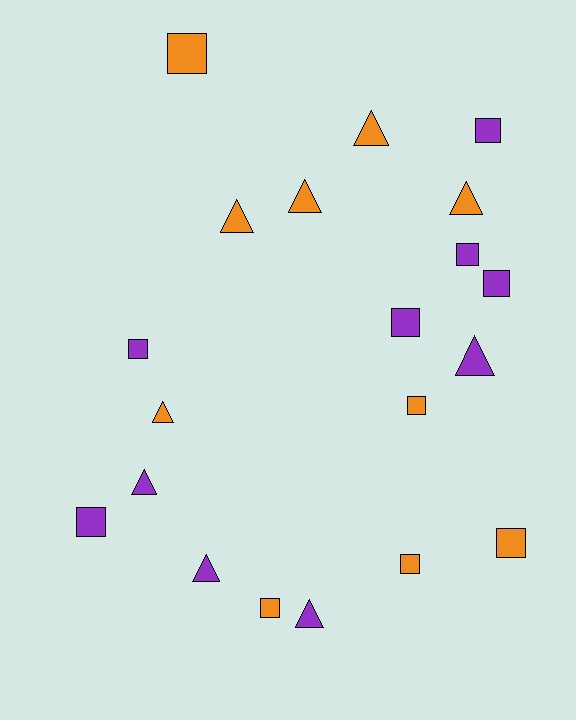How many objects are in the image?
There are 20 objects.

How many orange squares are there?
There are 5 orange squares.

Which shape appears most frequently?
Square, with 11 objects.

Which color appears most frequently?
Orange, with 10 objects.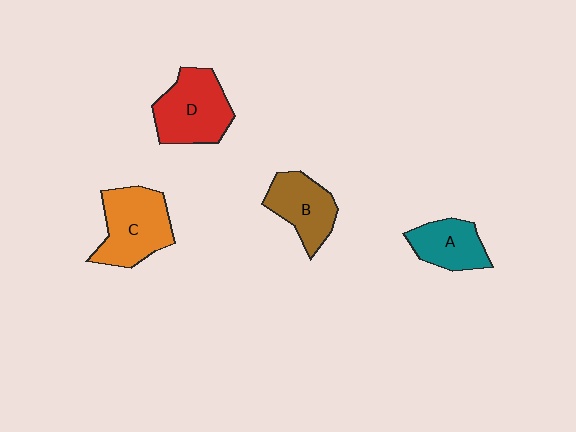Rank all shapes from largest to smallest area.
From largest to smallest: C (orange), D (red), B (brown), A (teal).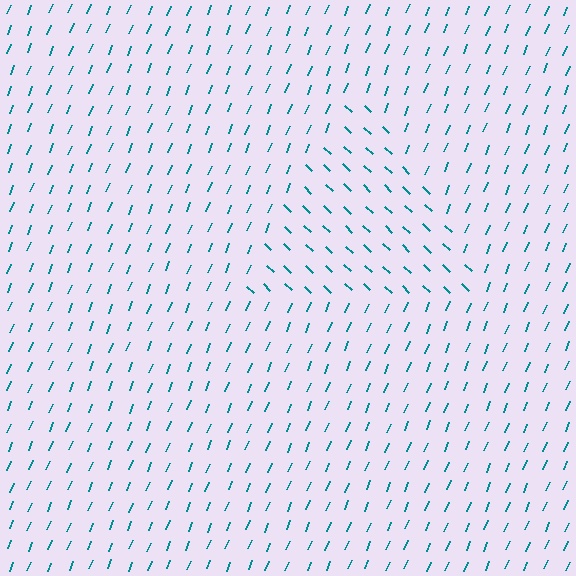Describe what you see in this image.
The image is filled with small teal line segments. A triangle region in the image has lines oriented differently from the surrounding lines, creating a visible texture boundary.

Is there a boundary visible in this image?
Yes, there is a texture boundary formed by a change in line orientation.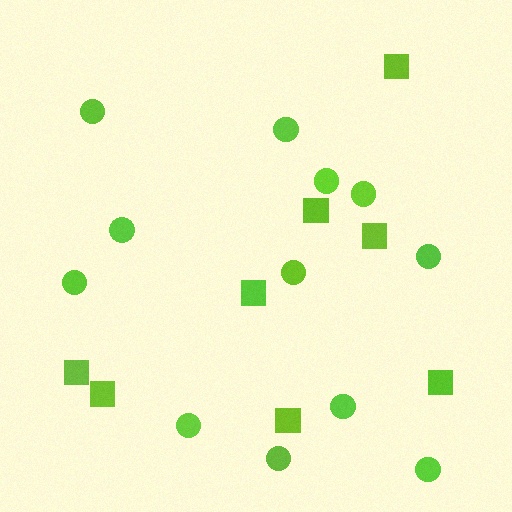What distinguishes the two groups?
There are 2 groups: one group of circles (12) and one group of squares (8).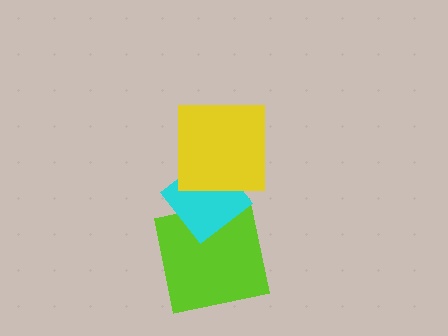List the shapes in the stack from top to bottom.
From top to bottom: the yellow square, the cyan diamond, the lime square.